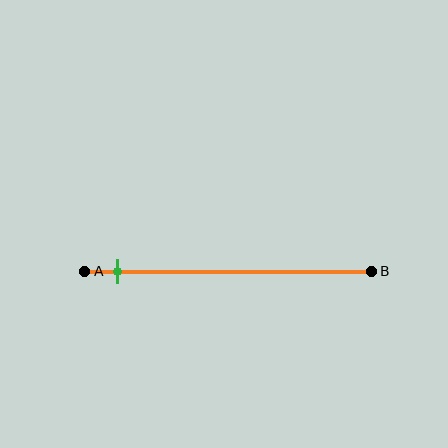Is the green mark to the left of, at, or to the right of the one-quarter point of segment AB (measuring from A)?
The green mark is to the left of the one-quarter point of segment AB.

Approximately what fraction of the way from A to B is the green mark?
The green mark is approximately 10% of the way from A to B.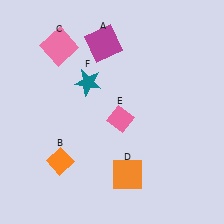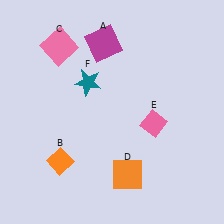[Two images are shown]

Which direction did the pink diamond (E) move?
The pink diamond (E) moved right.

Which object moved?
The pink diamond (E) moved right.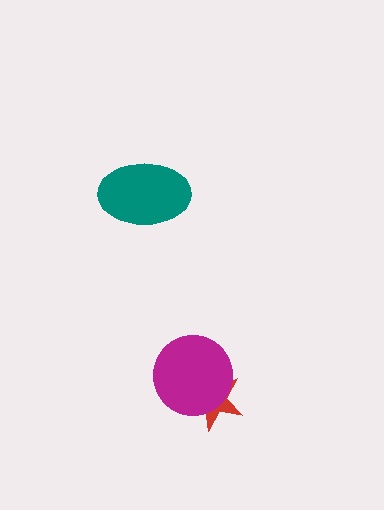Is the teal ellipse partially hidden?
No, no other shape covers it.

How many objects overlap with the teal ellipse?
0 objects overlap with the teal ellipse.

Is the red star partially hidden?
Yes, it is partially covered by another shape.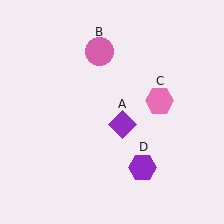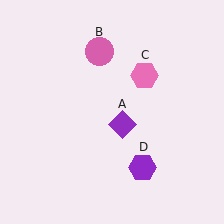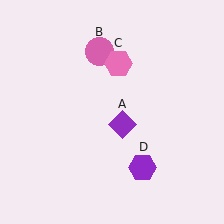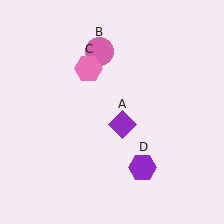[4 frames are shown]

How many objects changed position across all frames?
1 object changed position: pink hexagon (object C).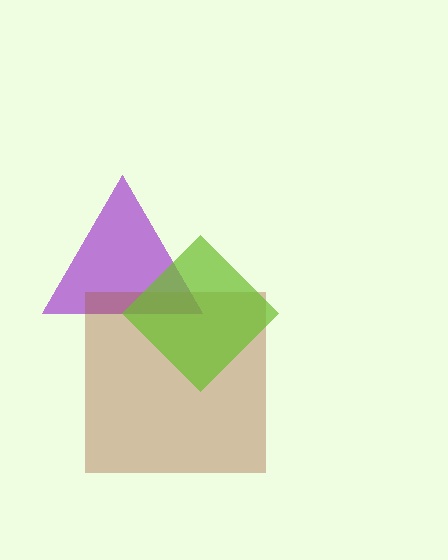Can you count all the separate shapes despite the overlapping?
Yes, there are 3 separate shapes.